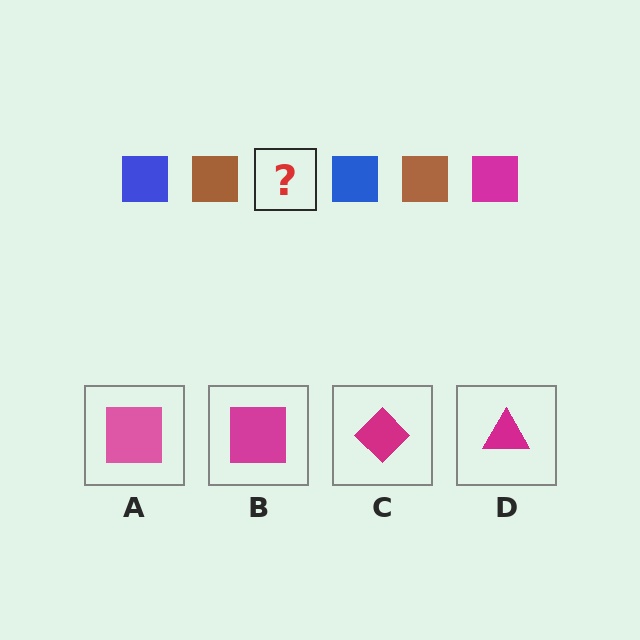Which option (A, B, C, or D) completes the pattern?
B.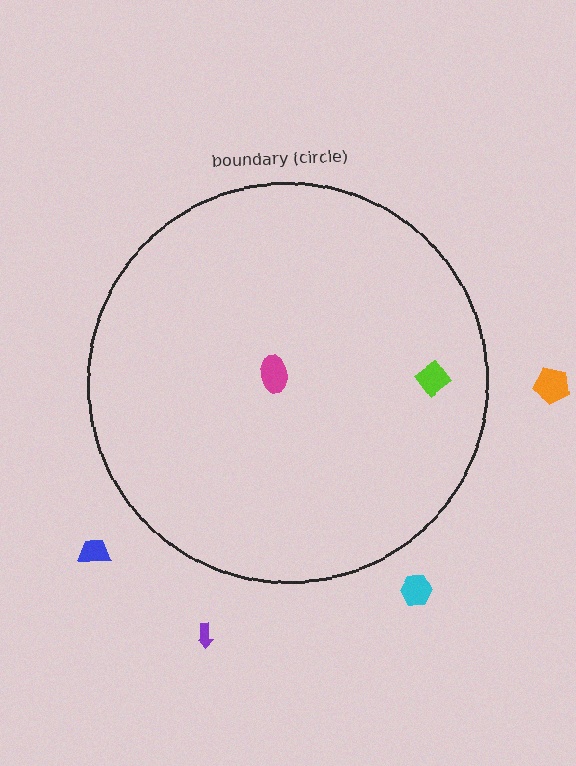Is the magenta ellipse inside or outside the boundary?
Inside.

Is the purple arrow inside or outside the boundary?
Outside.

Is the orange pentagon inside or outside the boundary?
Outside.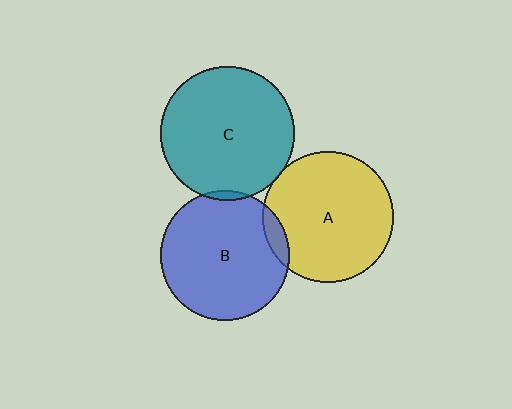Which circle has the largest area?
Circle C (teal).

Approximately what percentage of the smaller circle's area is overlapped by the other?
Approximately 5%.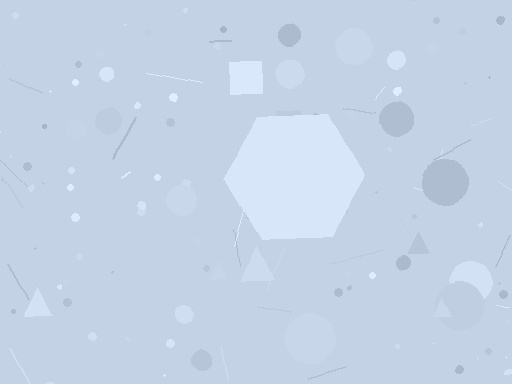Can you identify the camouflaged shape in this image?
The camouflaged shape is a hexagon.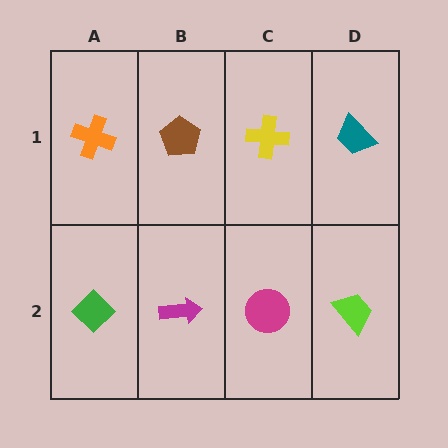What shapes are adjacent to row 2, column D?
A teal trapezoid (row 1, column D), a magenta circle (row 2, column C).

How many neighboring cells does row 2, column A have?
2.